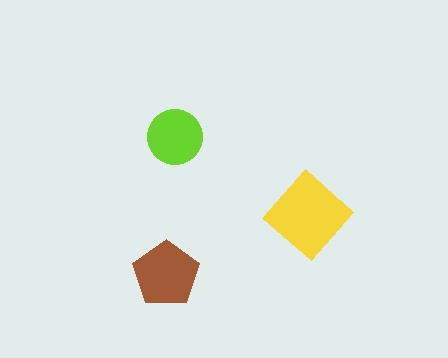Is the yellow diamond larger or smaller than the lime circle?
Larger.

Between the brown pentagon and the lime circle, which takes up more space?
The brown pentagon.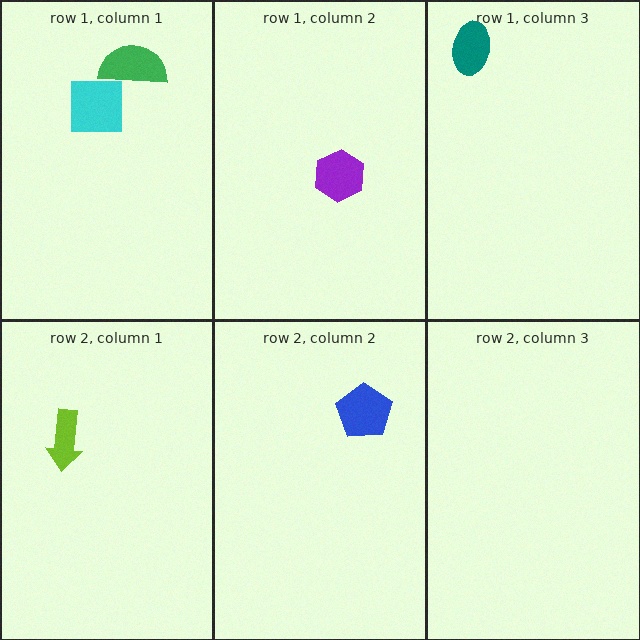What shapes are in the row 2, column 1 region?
The lime arrow.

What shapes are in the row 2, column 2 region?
The blue pentagon.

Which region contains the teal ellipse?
The row 1, column 3 region.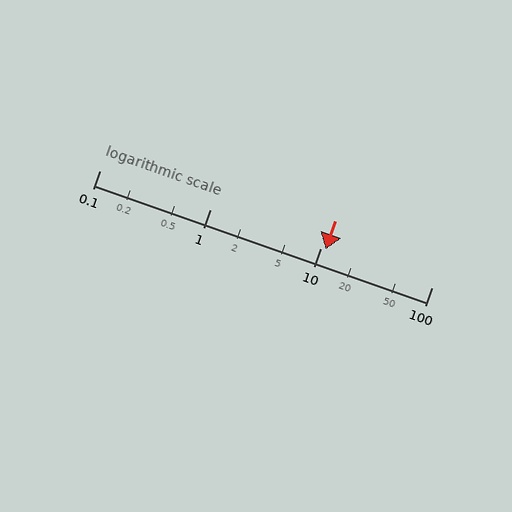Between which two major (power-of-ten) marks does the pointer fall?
The pointer is between 10 and 100.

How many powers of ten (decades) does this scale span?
The scale spans 3 decades, from 0.1 to 100.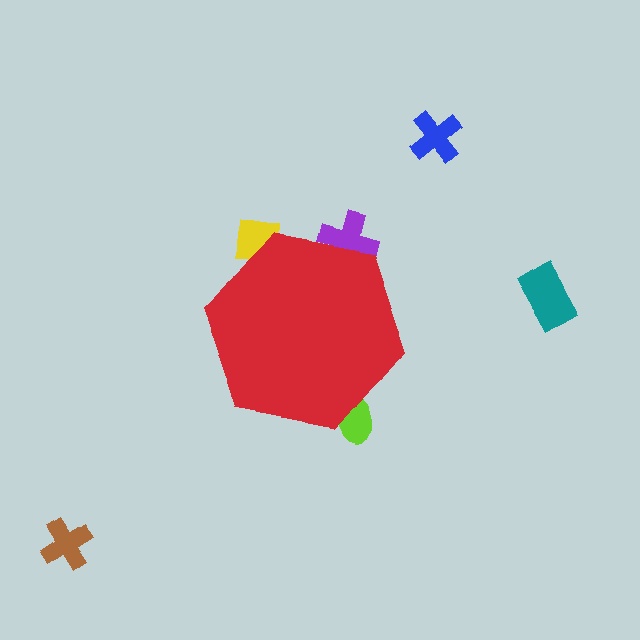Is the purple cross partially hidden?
Yes, the purple cross is partially hidden behind the red hexagon.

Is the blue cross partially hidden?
No, the blue cross is fully visible.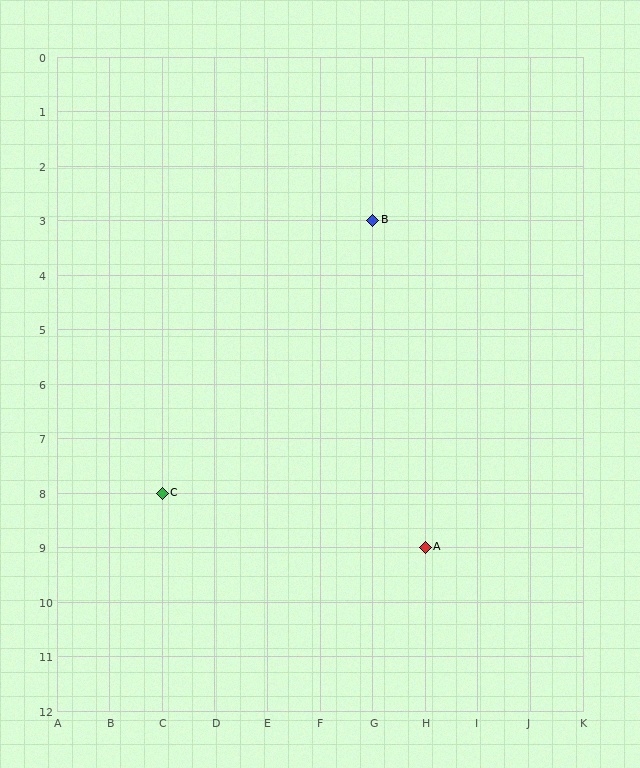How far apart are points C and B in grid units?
Points C and B are 4 columns and 5 rows apart (about 6.4 grid units diagonally).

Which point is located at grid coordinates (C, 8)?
Point C is at (C, 8).